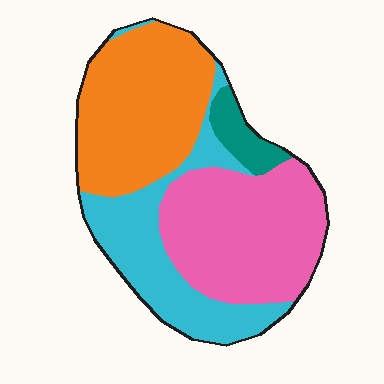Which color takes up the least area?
Teal, at roughly 5%.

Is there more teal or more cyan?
Cyan.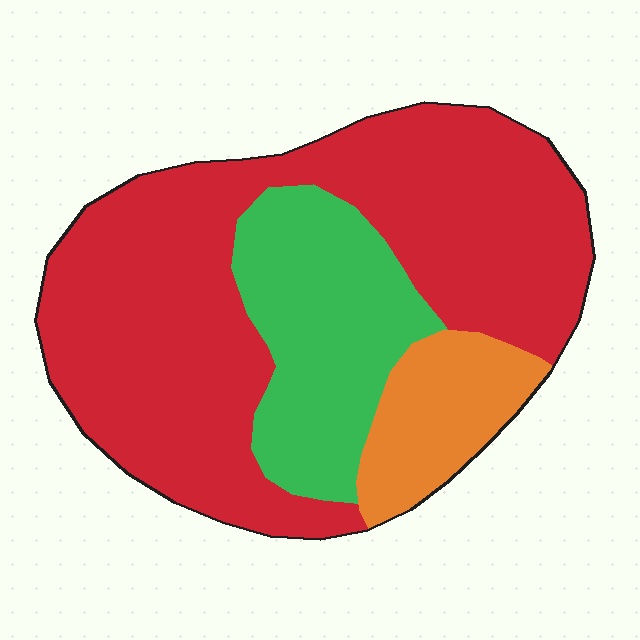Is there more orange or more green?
Green.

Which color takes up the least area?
Orange, at roughly 10%.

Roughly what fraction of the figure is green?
Green takes up less than a quarter of the figure.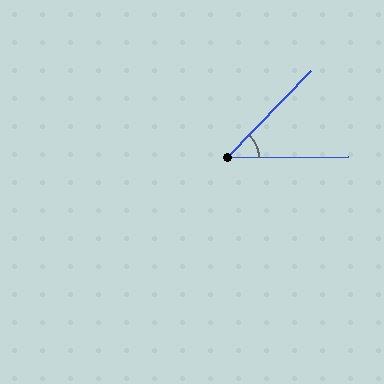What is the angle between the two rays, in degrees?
Approximately 46 degrees.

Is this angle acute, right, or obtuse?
It is acute.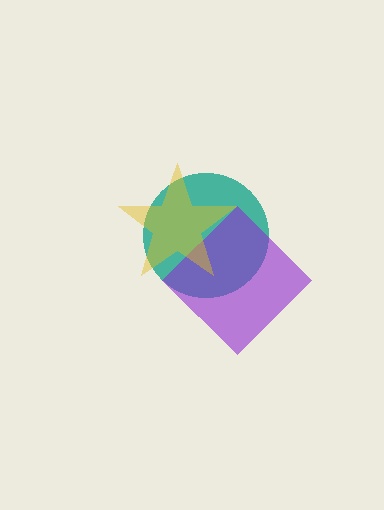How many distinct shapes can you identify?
There are 3 distinct shapes: a teal circle, a purple diamond, a yellow star.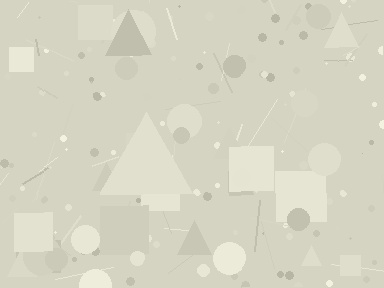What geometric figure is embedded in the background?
A triangle is embedded in the background.